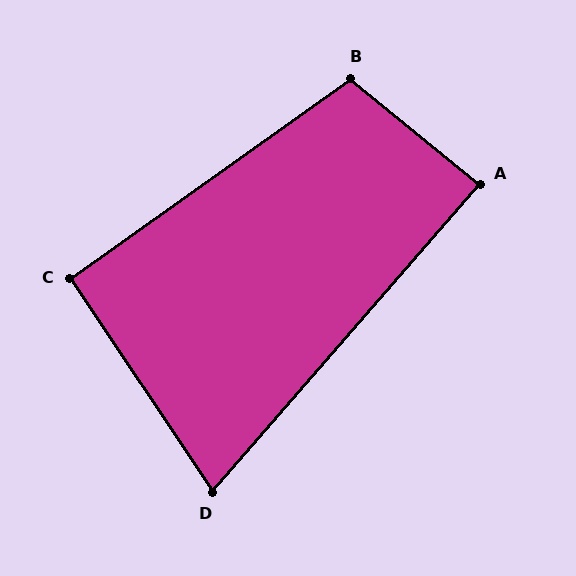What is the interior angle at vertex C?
Approximately 92 degrees (approximately right).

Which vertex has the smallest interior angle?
D, at approximately 75 degrees.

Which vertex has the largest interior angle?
B, at approximately 105 degrees.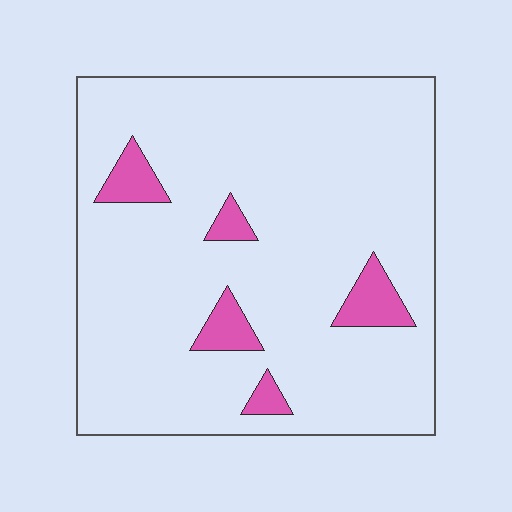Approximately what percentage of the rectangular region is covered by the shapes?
Approximately 10%.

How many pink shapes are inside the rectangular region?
5.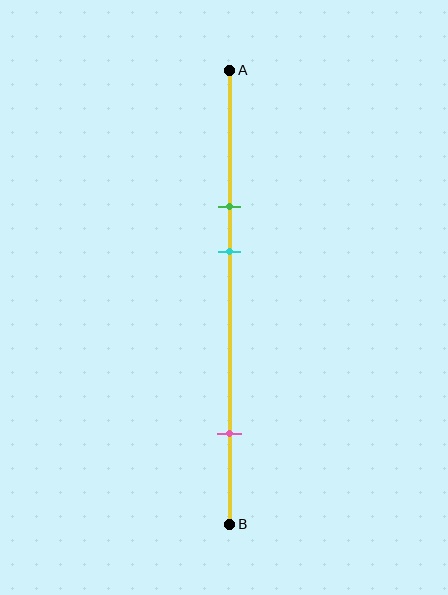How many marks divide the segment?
There are 3 marks dividing the segment.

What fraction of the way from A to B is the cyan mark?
The cyan mark is approximately 40% (0.4) of the way from A to B.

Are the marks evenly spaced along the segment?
No, the marks are not evenly spaced.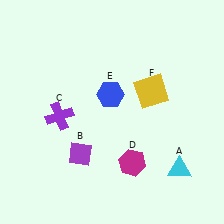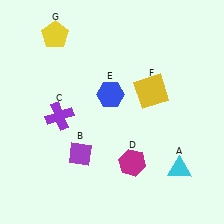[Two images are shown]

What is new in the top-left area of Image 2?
A yellow pentagon (G) was added in the top-left area of Image 2.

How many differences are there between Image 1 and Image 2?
There is 1 difference between the two images.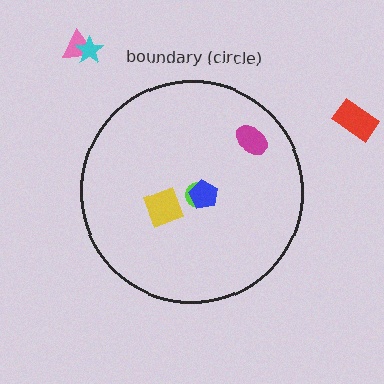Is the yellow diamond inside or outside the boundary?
Inside.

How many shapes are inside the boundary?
4 inside, 3 outside.